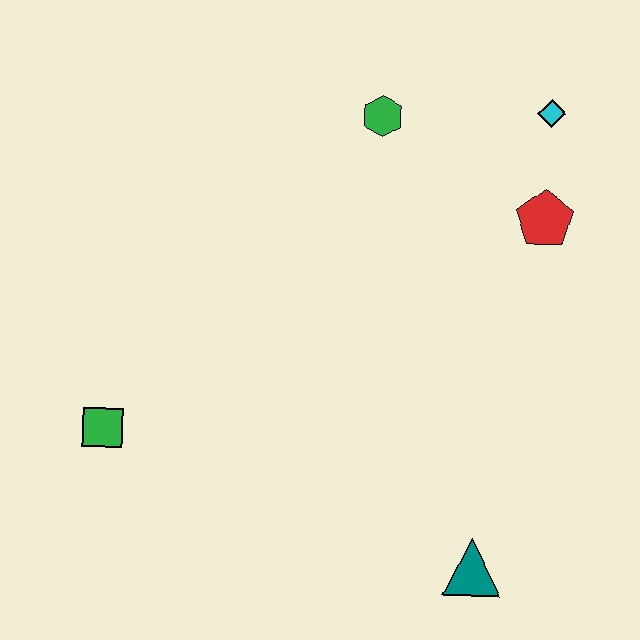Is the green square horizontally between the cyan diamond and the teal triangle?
No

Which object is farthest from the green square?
The cyan diamond is farthest from the green square.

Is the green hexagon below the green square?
No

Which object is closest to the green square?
The teal triangle is closest to the green square.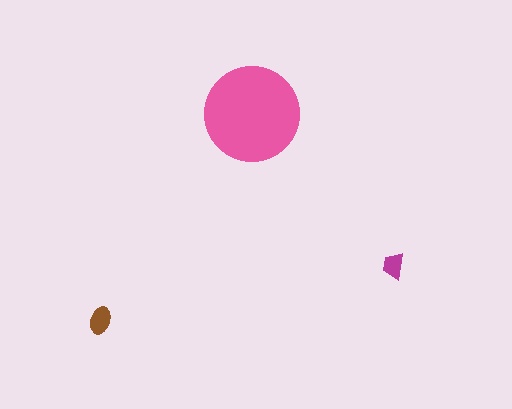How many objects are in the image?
There are 3 objects in the image.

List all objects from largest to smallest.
The pink circle, the brown ellipse, the magenta trapezoid.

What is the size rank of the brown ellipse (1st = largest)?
2nd.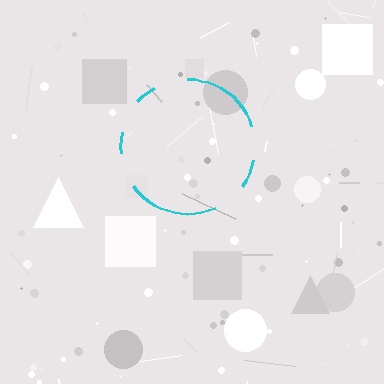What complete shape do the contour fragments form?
The contour fragments form a circle.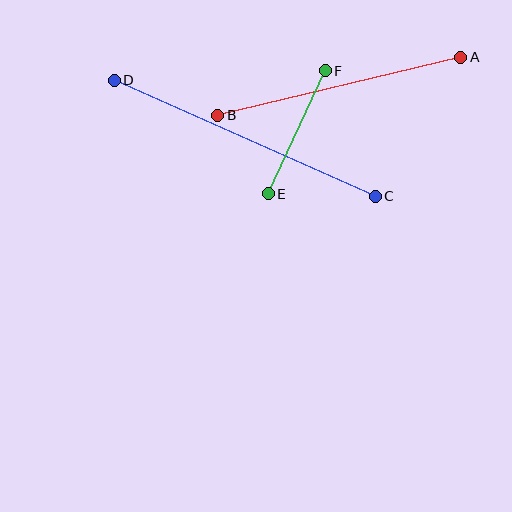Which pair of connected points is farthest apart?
Points C and D are farthest apart.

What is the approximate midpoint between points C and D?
The midpoint is at approximately (245, 138) pixels.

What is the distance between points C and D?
The distance is approximately 286 pixels.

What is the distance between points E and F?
The distance is approximately 135 pixels.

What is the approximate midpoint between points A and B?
The midpoint is at approximately (339, 86) pixels.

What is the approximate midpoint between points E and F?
The midpoint is at approximately (297, 132) pixels.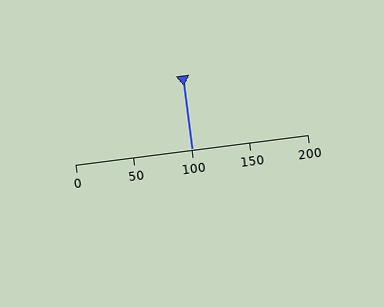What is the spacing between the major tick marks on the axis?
The major ticks are spaced 50 apart.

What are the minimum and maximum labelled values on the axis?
The axis runs from 0 to 200.